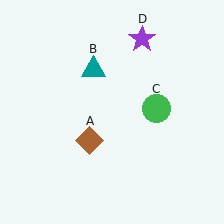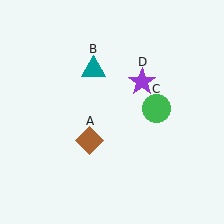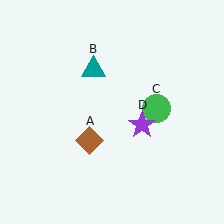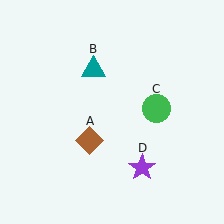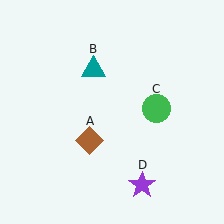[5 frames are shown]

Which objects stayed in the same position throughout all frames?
Brown diamond (object A) and teal triangle (object B) and green circle (object C) remained stationary.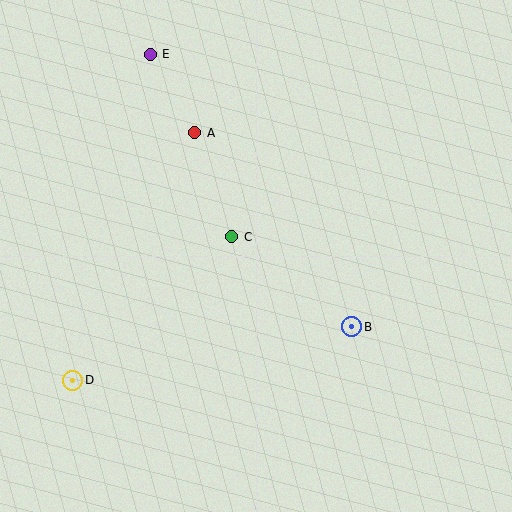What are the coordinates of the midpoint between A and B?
The midpoint between A and B is at (273, 230).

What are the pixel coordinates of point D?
Point D is at (73, 380).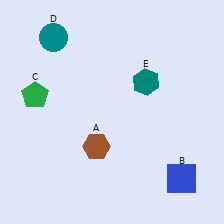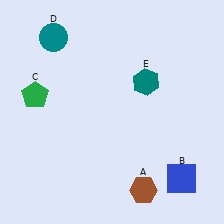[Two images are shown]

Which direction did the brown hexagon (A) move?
The brown hexagon (A) moved right.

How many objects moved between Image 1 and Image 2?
1 object moved between the two images.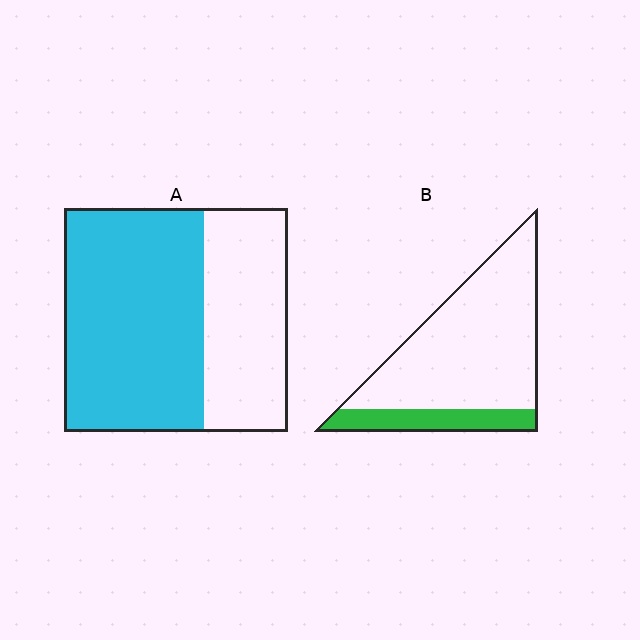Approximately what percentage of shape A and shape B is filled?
A is approximately 60% and B is approximately 20%.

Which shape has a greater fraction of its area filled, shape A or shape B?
Shape A.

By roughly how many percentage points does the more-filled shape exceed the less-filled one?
By roughly 45 percentage points (A over B).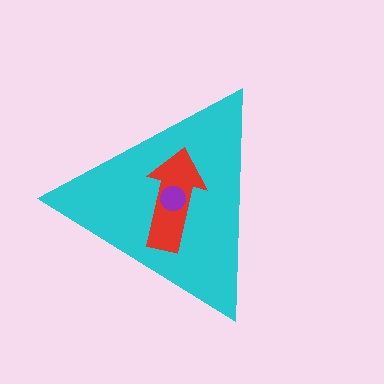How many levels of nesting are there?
3.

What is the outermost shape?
The cyan triangle.